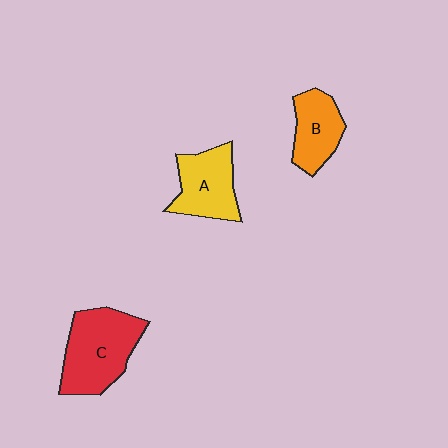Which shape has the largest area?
Shape C (red).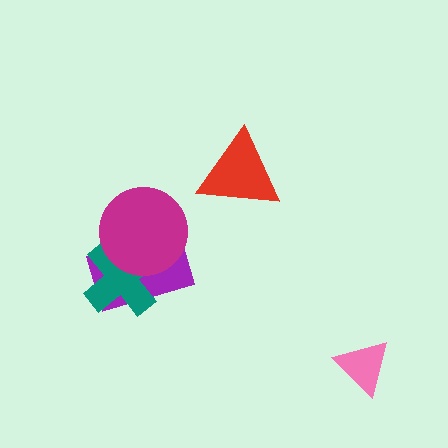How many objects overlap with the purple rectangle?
2 objects overlap with the purple rectangle.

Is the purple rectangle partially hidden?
Yes, it is partially covered by another shape.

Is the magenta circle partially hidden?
No, no other shape covers it.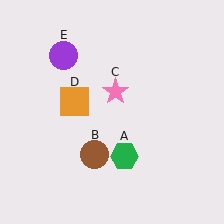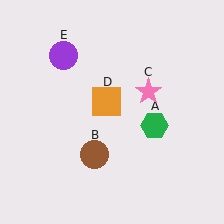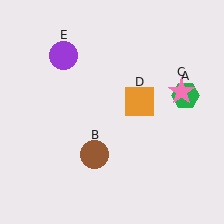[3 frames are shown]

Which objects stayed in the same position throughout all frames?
Brown circle (object B) and purple circle (object E) remained stationary.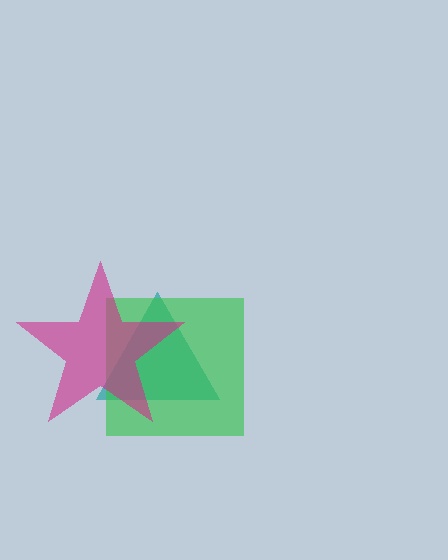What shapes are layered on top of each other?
The layered shapes are: a teal triangle, a green square, a magenta star.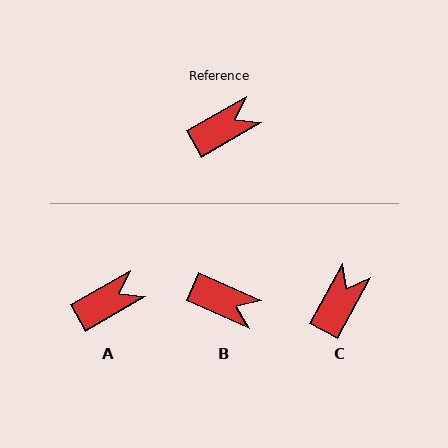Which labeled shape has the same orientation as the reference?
A.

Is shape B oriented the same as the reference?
No, it is off by about 54 degrees.